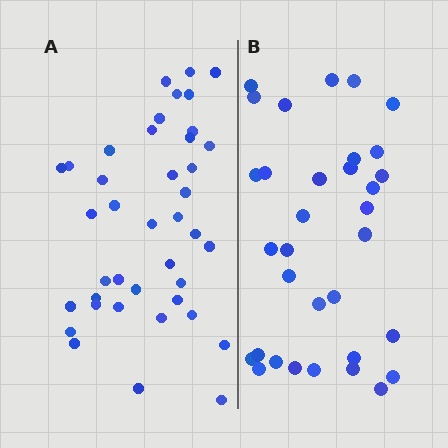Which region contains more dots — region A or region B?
Region A (the left region) has more dots.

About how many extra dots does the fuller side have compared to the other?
Region A has roughly 8 or so more dots than region B.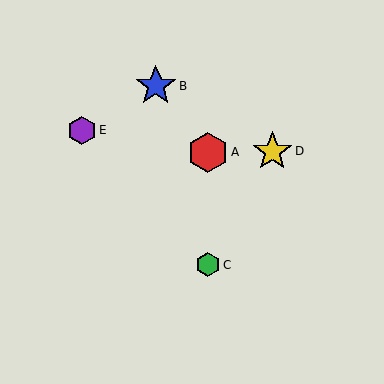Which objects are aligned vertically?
Objects A, C are aligned vertically.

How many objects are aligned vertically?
2 objects (A, C) are aligned vertically.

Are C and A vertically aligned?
Yes, both are at x≈208.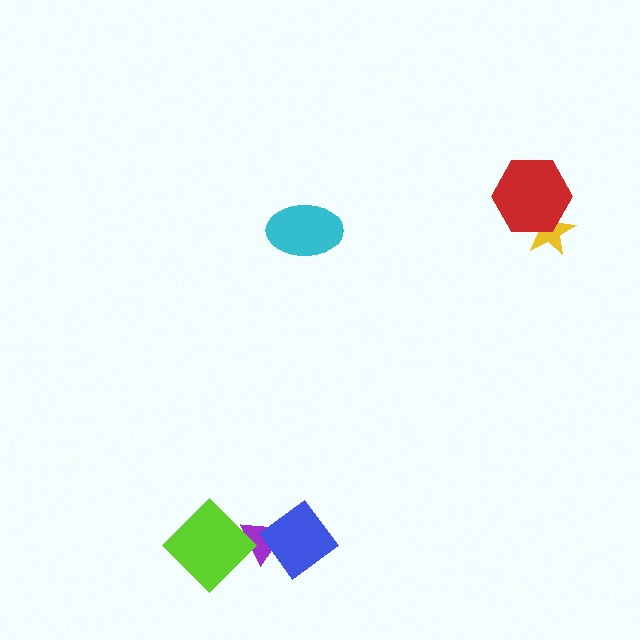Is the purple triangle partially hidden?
Yes, it is partially covered by another shape.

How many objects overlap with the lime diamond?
1 object overlaps with the lime diamond.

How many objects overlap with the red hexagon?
1 object overlaps with the red hexagon.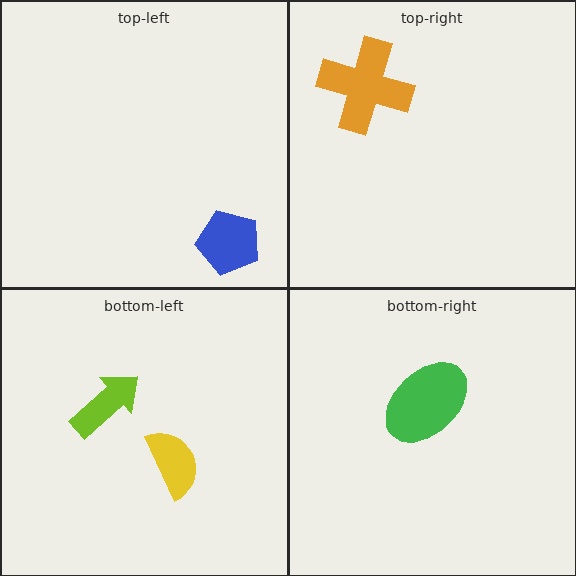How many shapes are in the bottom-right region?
1.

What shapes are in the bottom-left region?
The yellow semicircle, the lime arrow.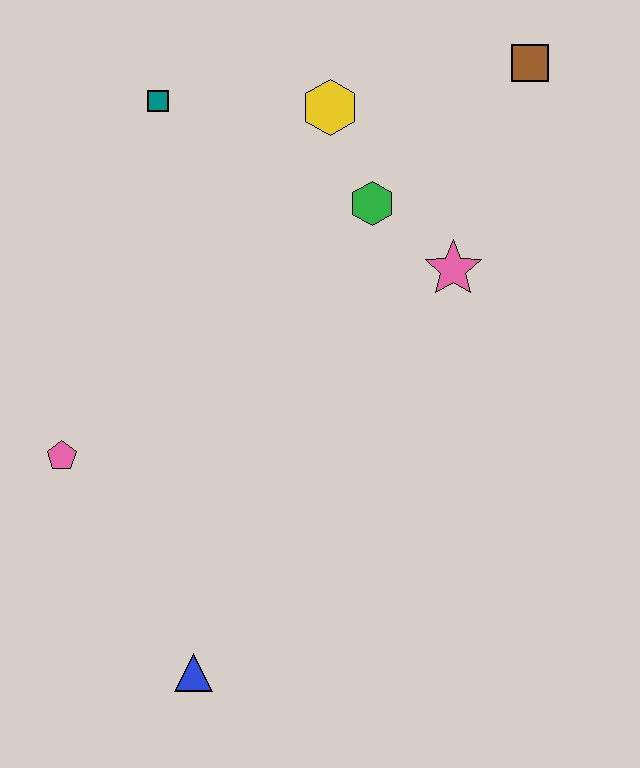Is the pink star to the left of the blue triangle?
No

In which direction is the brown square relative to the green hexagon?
The brown square is to the right of the green hexagon.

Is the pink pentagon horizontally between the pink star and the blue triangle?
No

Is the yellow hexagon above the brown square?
No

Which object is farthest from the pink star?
The blue triangle is farthest from the pink star.